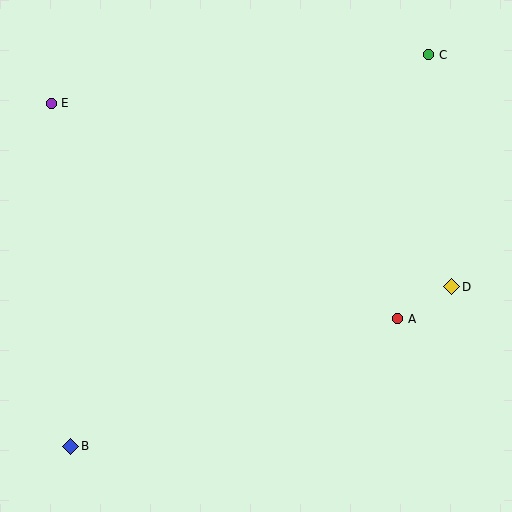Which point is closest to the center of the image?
Point A at (398, 319) is closest to the center.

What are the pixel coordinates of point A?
Point A is at (398, 319).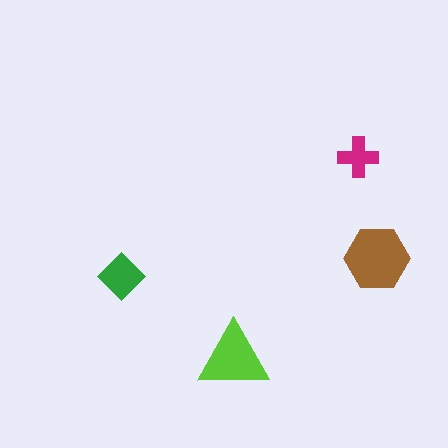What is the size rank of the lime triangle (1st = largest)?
2nd.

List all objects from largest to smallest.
The brown hexagon, the lime triangle, the green diamond, the magenta cross.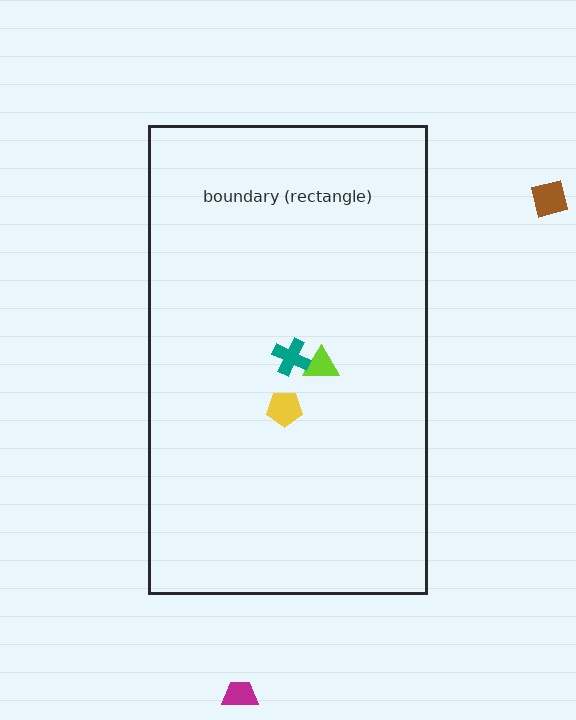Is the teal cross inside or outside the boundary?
Inside.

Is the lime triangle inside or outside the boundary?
Inside.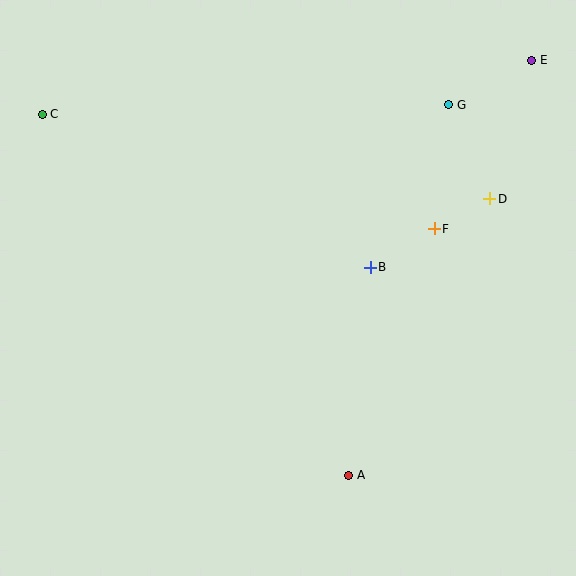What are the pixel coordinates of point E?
Point E is at (532, 60).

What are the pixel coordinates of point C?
Point C is at (42, 114).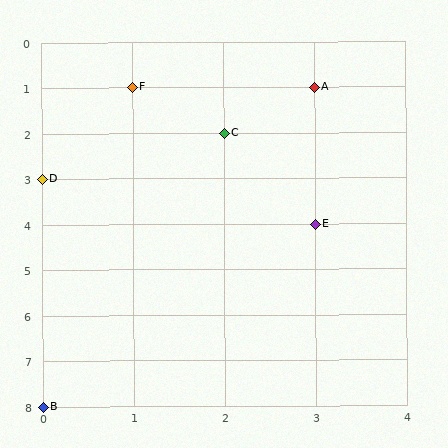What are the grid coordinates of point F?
Point F is at grid coordinates (1, 1).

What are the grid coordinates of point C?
Point C is at grid coordinates (2, 2).